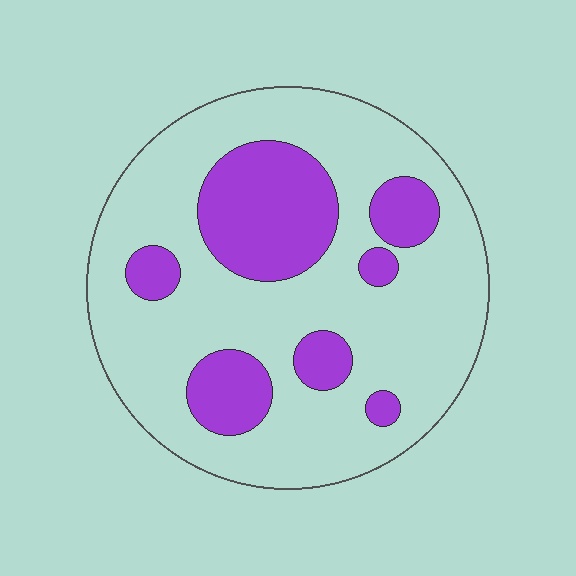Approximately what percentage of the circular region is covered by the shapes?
Approximately 25%.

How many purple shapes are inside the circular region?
7.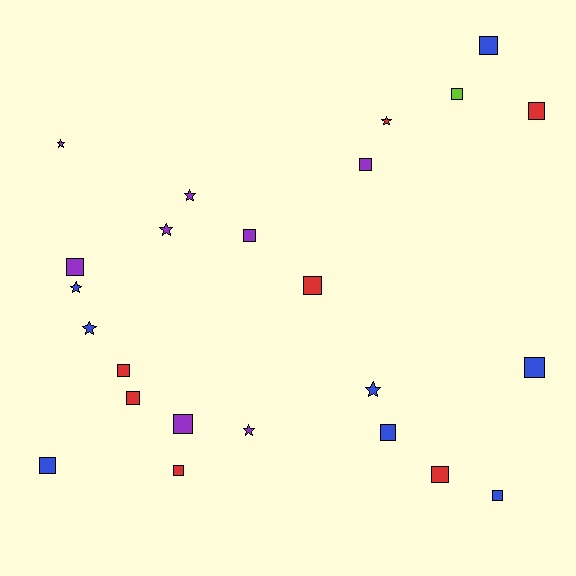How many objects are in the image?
There are 24 objects.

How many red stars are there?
There is 1 red star.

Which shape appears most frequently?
Square, with 16 objects.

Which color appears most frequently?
Purple, with 8 objects.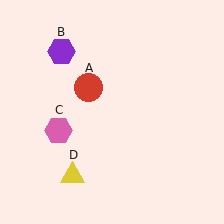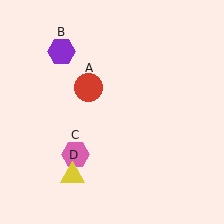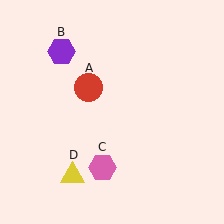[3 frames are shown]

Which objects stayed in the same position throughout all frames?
Red circle (object A) and purple hexagon (object B) and yellow triangle (object D) remained stationary.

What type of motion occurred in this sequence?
The pink hexagon (object C) rotated counterclockwise around the center of the scene.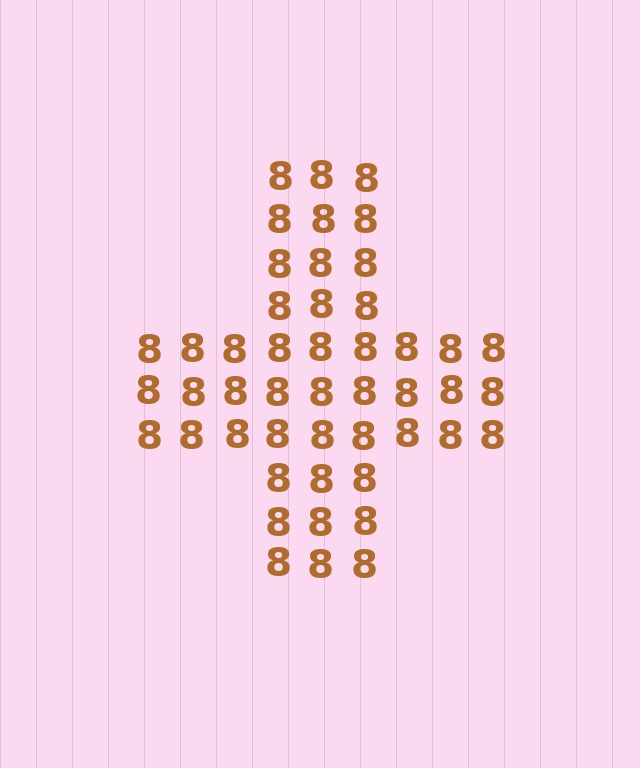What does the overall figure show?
The overall figure shows a cross.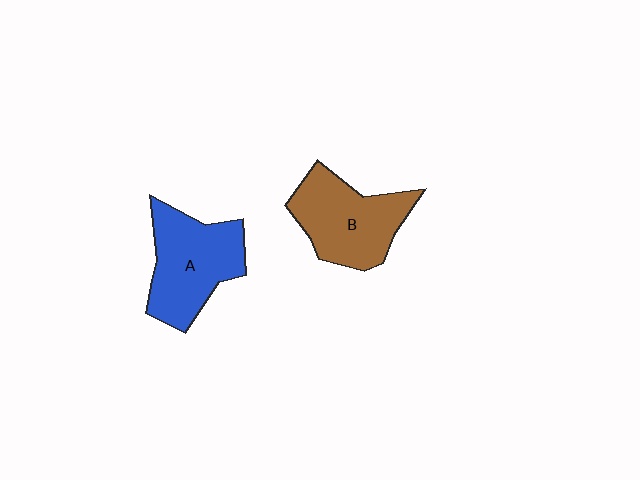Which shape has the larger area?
Shape A (blue).